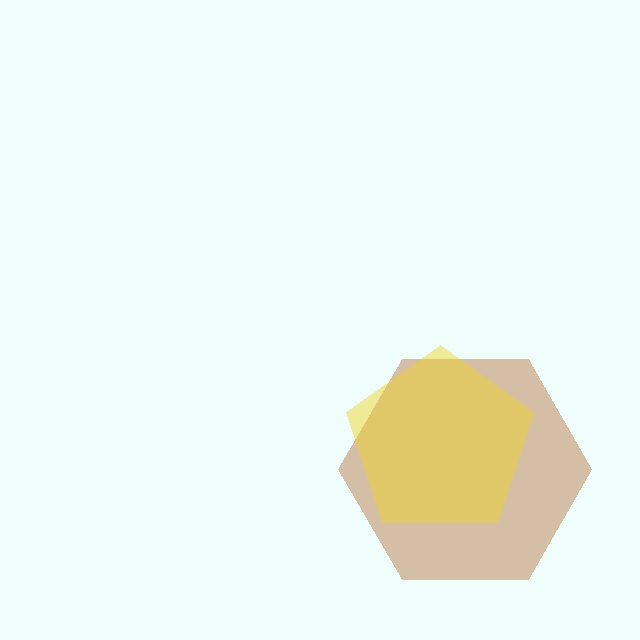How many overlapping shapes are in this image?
There are 2 overlapping shapes in the image.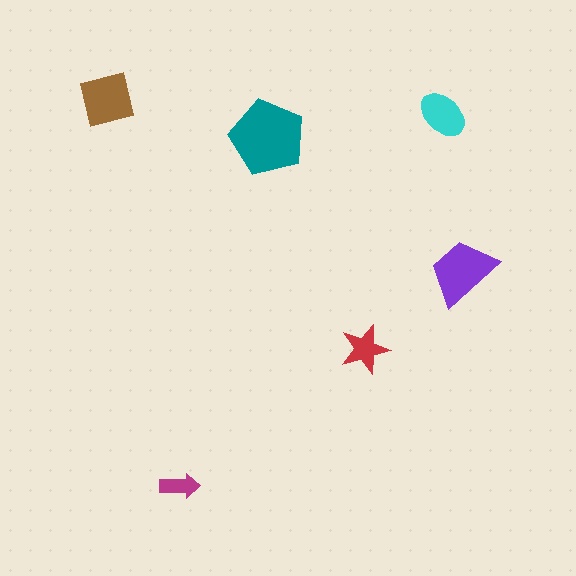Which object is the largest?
The teal pentagon.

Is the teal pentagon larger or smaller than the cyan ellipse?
Larger.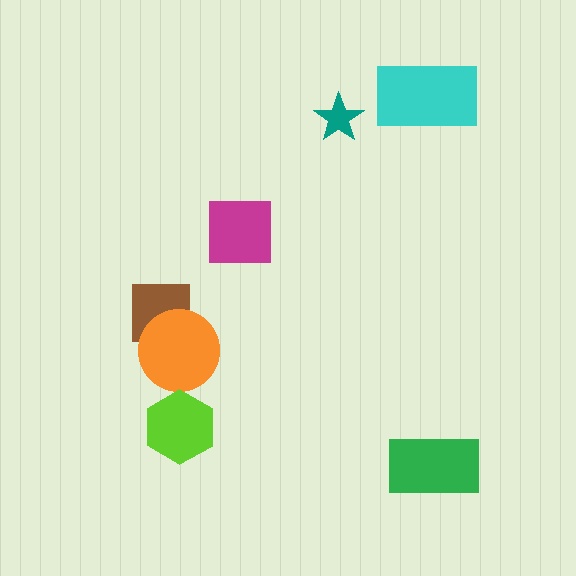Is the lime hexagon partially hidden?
No, no other shape covers it.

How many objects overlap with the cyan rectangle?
0 objects overlap with the cyan rectangle.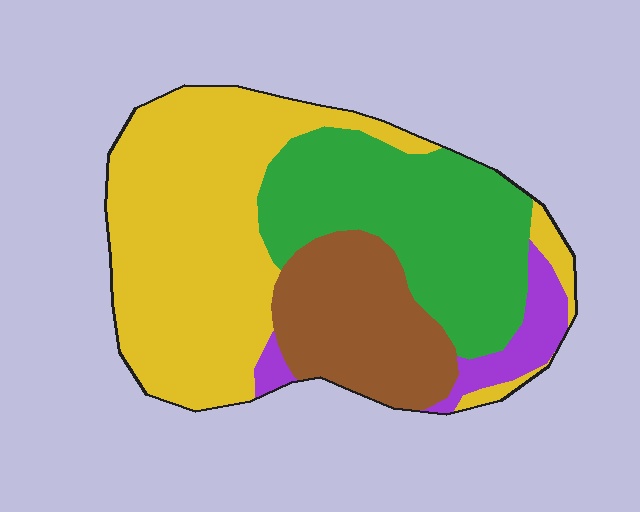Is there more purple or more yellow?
Yellow.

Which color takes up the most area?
Yellow, at roughly 45%.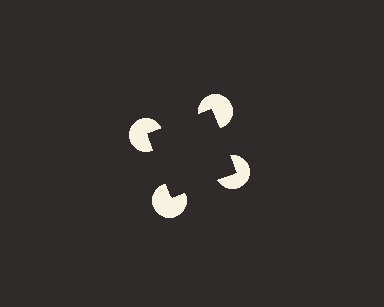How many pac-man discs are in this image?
There are 4 — one at each vertex of the illusory square.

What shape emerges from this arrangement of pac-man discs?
An illusory square — its edges are inferred from the aligned wedge cuts in the pac-man discs, not physically drawn.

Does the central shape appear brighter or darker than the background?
It typically appears slightly darker than the background, even though no actual brightness change is drawn.